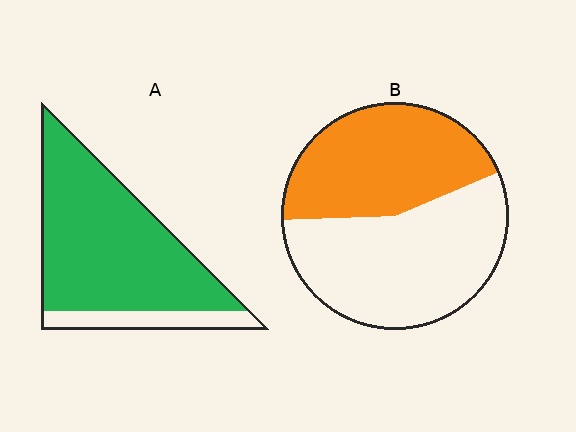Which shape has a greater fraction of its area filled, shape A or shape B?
Shape A.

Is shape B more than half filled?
No.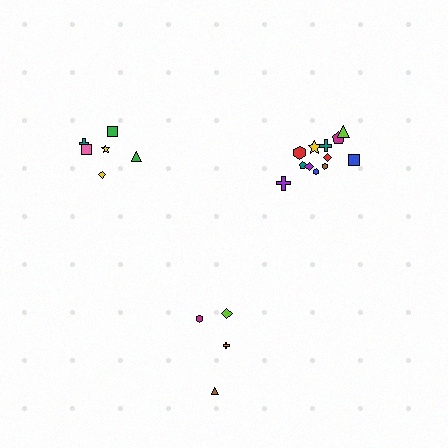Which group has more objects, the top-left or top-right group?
The top-right group.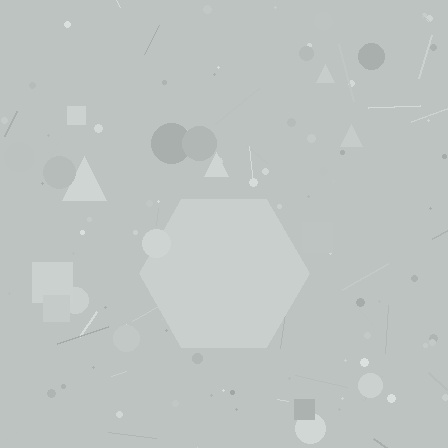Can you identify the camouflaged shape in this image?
The camouflaged shape is a hexagon.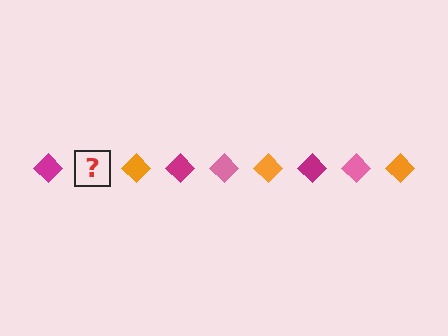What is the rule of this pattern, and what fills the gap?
The rule is that the pattern cycles through magenta, pink, orange diamonds. The gap should be filled with a pink diamond.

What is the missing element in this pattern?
The missing element is a pink diamond.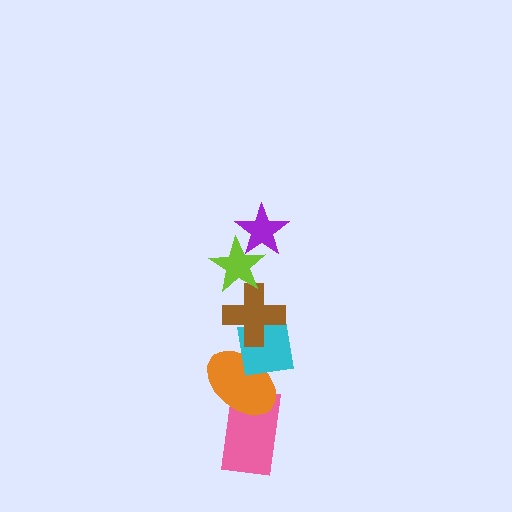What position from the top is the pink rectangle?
The pink rectangle is 6th from the top.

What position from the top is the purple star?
The purple star is 1st from the top.